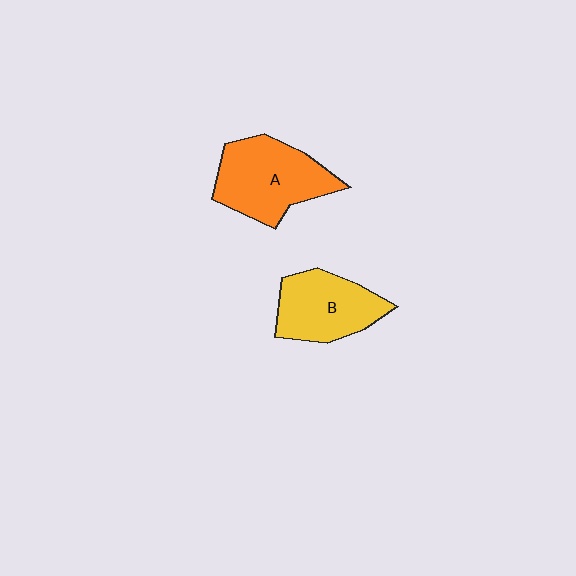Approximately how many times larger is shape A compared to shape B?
Approximately 1.2 times.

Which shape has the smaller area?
Shape B (yellow).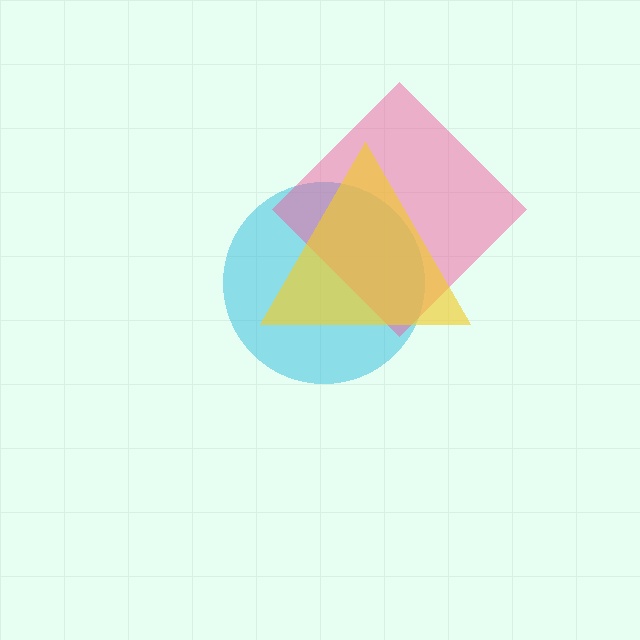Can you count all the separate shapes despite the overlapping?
Yes, there are 3 separate shapes.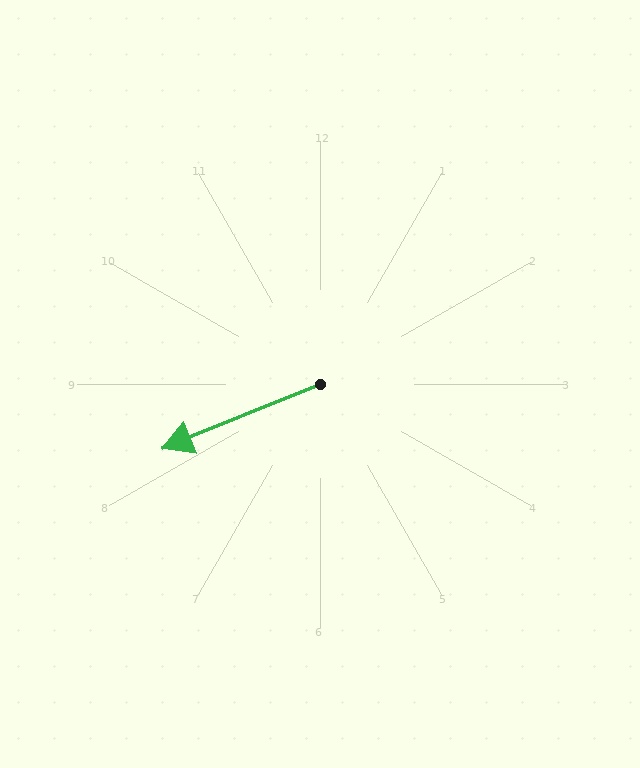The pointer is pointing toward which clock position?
Roughly 8 o'clock.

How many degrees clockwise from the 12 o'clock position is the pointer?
Approximately 248 degrees.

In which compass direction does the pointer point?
West.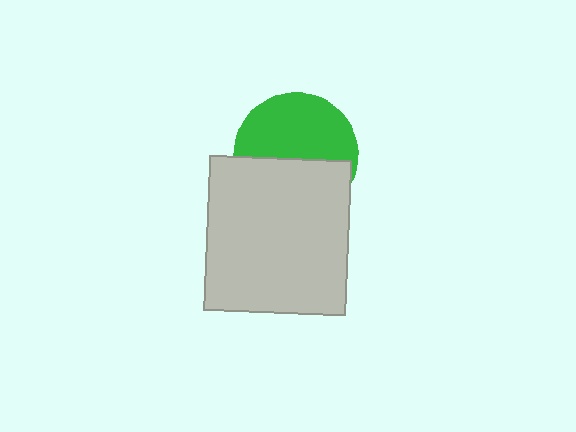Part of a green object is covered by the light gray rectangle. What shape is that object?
It is a circle.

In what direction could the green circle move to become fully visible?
The green circle could move up. That would shift it out from behind the light gray rectangle entirely.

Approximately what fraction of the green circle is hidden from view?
Roughly 46% of the green circle is hidden behind the light gray rectangle.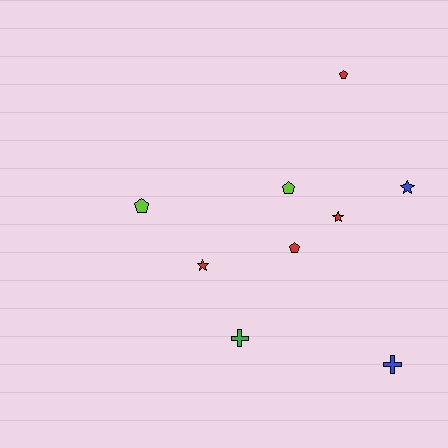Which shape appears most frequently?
Pentagon, with 4 objects.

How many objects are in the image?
There are 9 objects.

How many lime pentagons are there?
There are 2 lime pentagons.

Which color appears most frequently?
Red, with 4 objects.